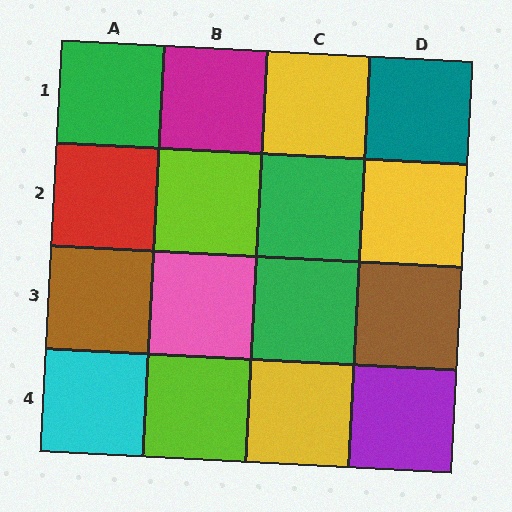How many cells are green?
3 cells are green.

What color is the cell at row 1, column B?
Magenta.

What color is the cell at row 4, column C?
Yellow.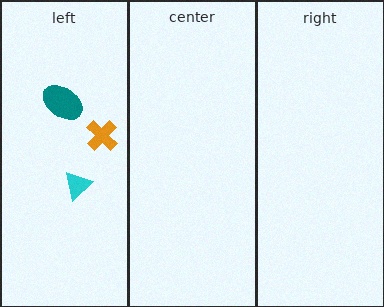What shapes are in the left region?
The teal ellipse, the cyan triangle, the orange cross.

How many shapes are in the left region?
3.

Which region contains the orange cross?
The left region.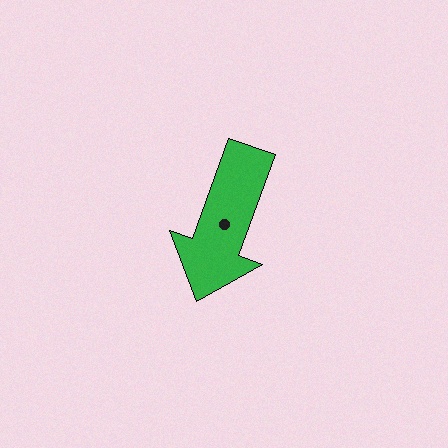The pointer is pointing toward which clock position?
Roughly 7 o'clock.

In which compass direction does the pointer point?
South.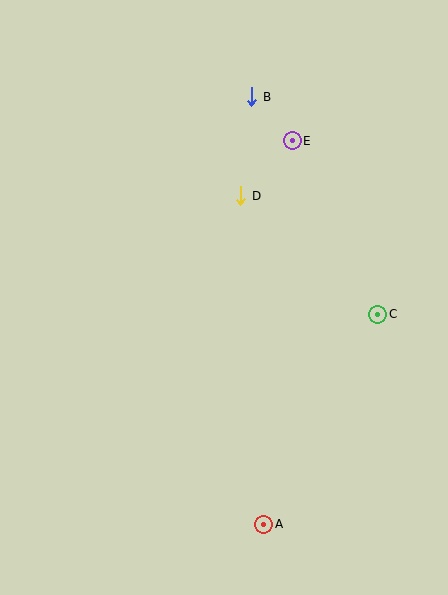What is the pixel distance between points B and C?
The distance between B and C is 251 pixels.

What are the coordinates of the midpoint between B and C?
The midpoint between B and C is at (315, 206).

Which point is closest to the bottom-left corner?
Point A is closest to the bottom-left corner.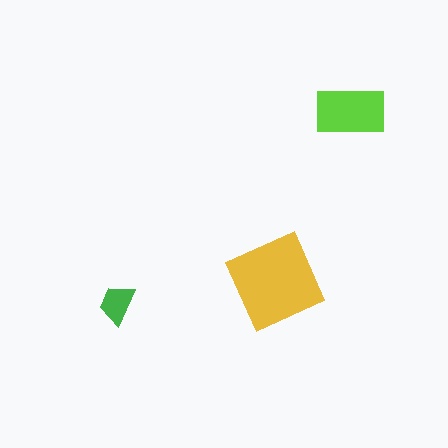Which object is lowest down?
The green trapezoid is bottommost.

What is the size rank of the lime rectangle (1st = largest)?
2nd.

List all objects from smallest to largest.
The green trapezoid, the lime rectangle, the yellow diamond.